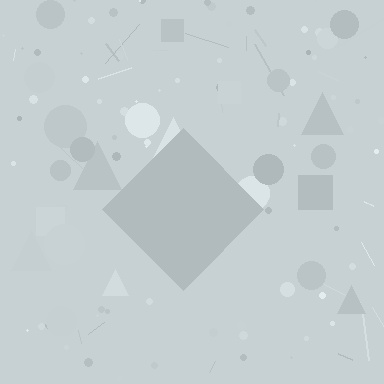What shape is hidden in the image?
A diamond is hidden in the image.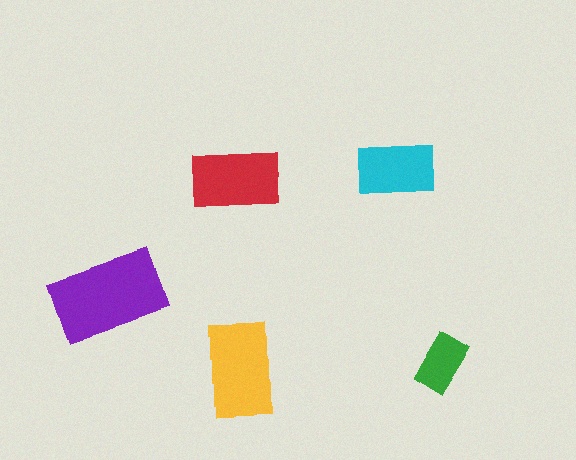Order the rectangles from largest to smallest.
the purple one, the yellow one, the red one, the cyan one, the green one.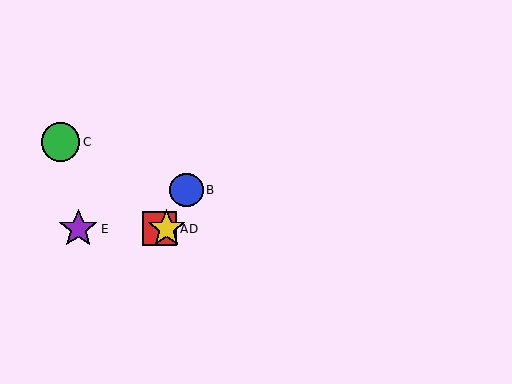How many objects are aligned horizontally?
3 objects (A, D, E) are aligned horizontally.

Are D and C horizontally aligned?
No, D is at y≈229 and C is at y≈142.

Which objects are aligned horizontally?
Objects A, D, E are aligned horizontally.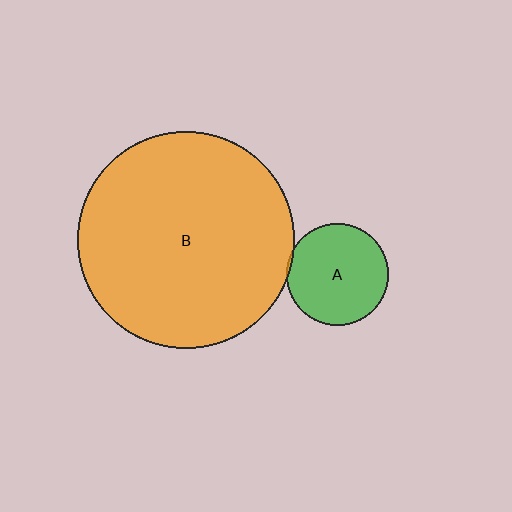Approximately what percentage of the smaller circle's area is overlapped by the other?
Approximately 5%.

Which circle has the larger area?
Circle B (orange).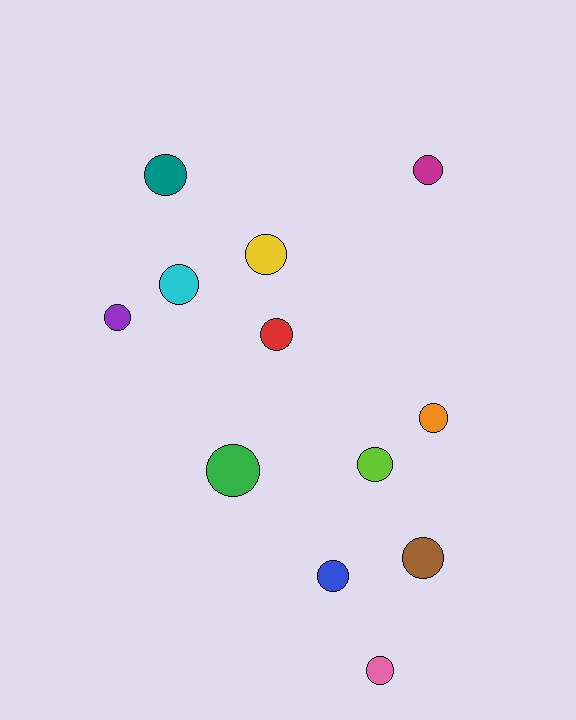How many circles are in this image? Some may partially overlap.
There are 12 circles.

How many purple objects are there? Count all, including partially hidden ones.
There is 1 purple object.